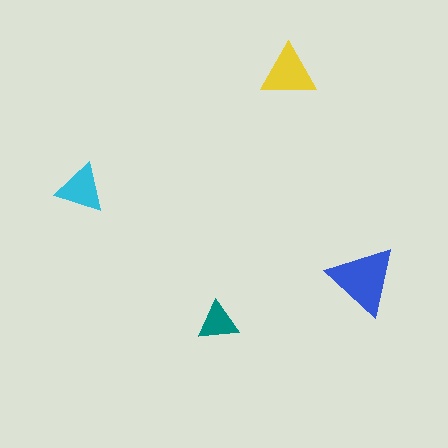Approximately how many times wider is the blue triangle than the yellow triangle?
About 1.5 times wider.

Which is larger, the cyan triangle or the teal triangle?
The cyan one.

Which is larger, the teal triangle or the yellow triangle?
The yellow one.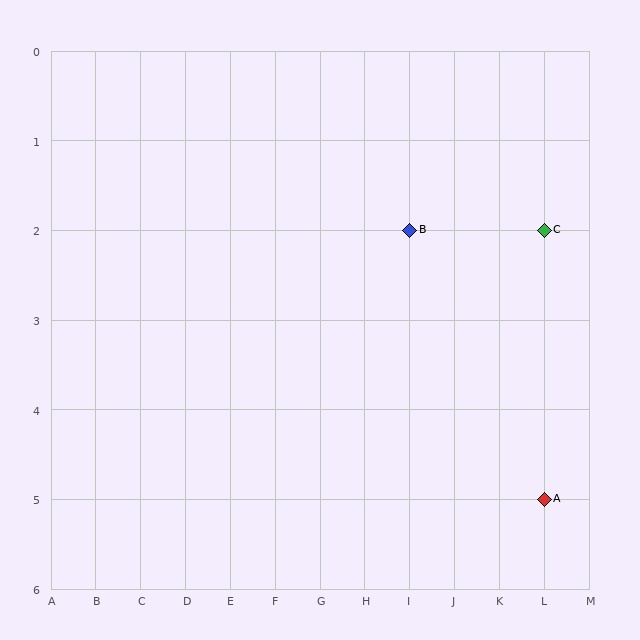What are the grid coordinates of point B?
Point B is at grid coordinates (I, 2).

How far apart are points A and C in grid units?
Points A and C are 3 rows apart.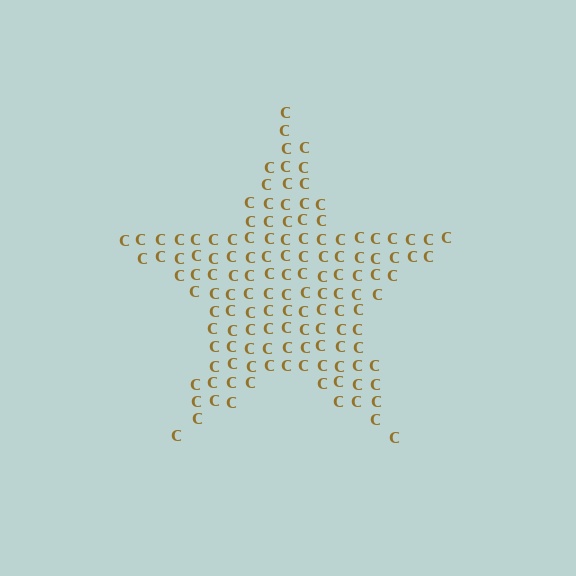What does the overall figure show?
The overall figure shows a star.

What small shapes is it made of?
It is made of small letter C's.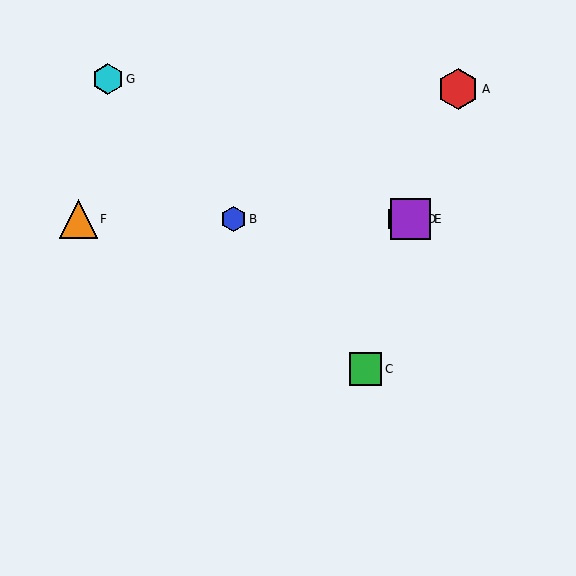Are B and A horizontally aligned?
No, B is at y≈219 and A is at y≈89.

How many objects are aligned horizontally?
4 objects (B, D, E, F) are aligned horizontally.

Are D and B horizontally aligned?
Yes, both are at y≈219.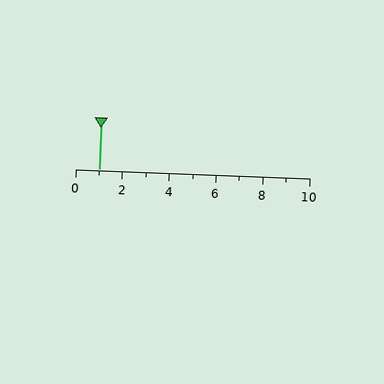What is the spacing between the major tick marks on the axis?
The major ticks are spaced 2 apart.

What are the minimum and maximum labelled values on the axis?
The axis runs from 0 to 10.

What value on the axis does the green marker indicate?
The marker indicates approximately 1.